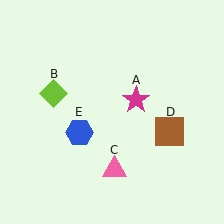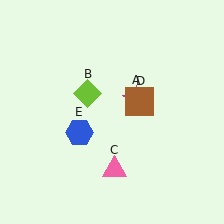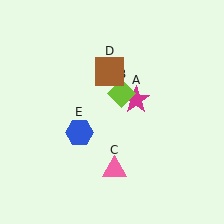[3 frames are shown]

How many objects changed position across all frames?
2 objects changed position: lime diamond (object B), brown square (object D).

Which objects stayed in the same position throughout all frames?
Magenta star (object A) and pink triangle (object C) and blue hexagon (object E) remained stationary.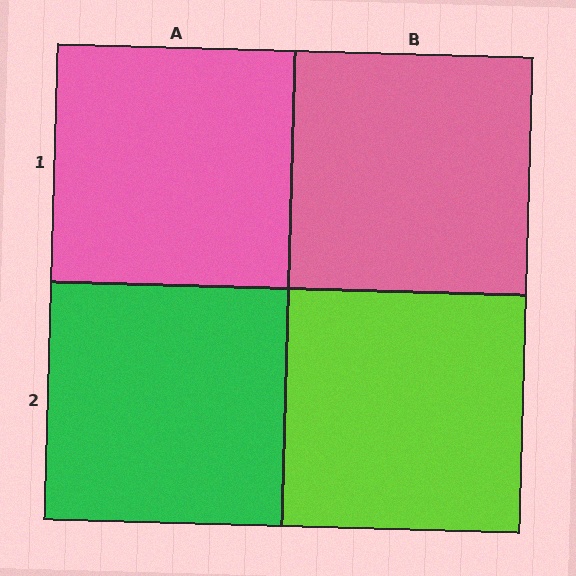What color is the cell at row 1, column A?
Pink.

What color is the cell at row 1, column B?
Pink.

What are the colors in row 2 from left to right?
Green, lime.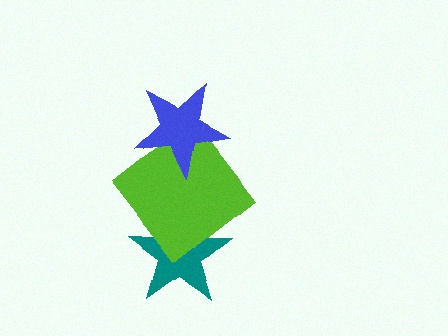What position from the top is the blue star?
The blue star is 1st from the top.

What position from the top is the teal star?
The teal star is 3rd from the top.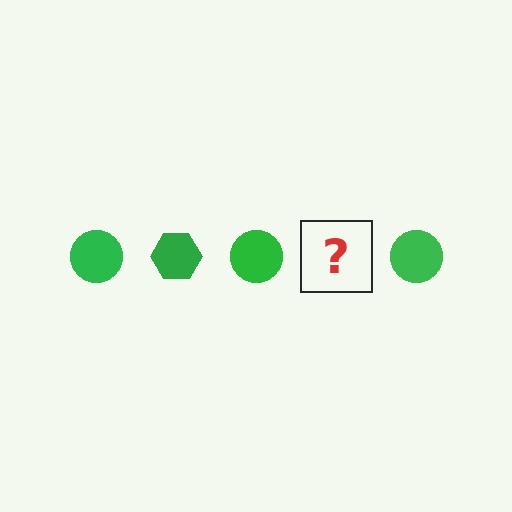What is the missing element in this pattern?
The missing element is a green hexagon.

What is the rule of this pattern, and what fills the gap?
The rule is that the pattern cycles through circle, hexagon shapes in green. The gap should be filled with a green hexagon.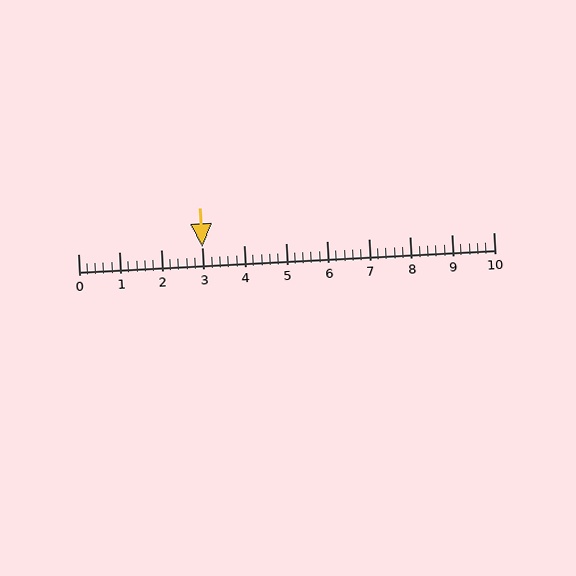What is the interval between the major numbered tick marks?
The major tick marks are spaced 1 units apart.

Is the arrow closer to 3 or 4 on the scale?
The arrow is closer to 3.